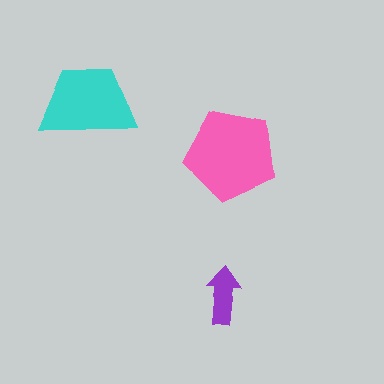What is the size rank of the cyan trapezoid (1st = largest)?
2nd.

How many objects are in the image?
There are 3 objects in the image.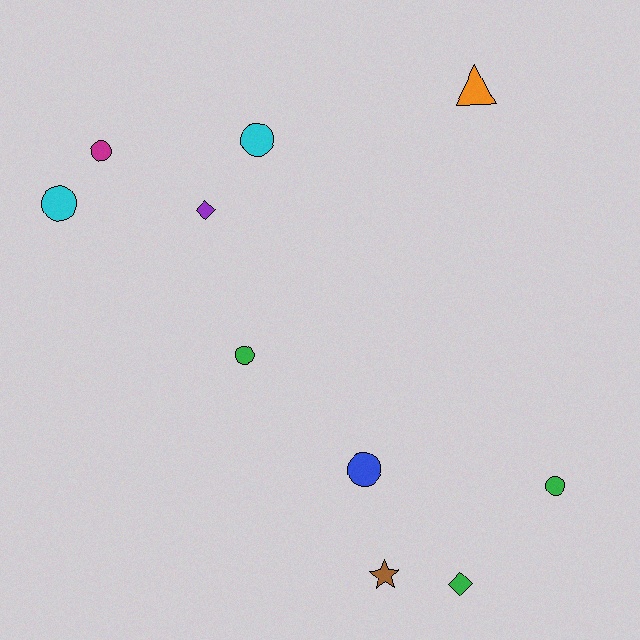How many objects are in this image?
There are 10 objects.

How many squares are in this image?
There are no squares.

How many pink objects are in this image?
There are no pink objects.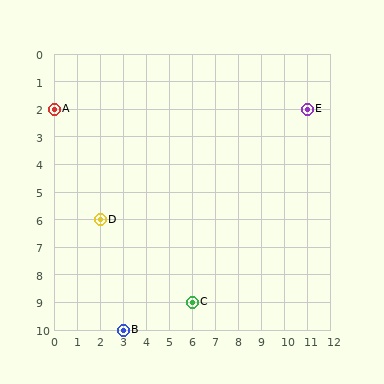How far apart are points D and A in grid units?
Points D and A are 2 columns and 4 rows apart (about 4.5 grid units diagonally).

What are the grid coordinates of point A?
Point A is at grid coordinates (0, 2).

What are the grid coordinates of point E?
Point E is at grid coordinates (11, 2).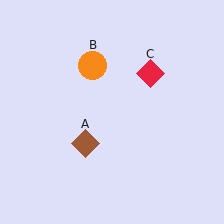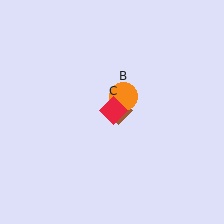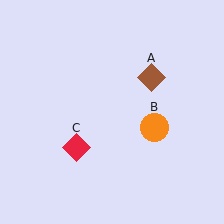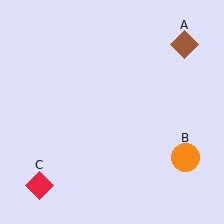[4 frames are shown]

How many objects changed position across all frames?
3 objects changed position: brown diamond (object A), orange circle (object B), red diamond (object C).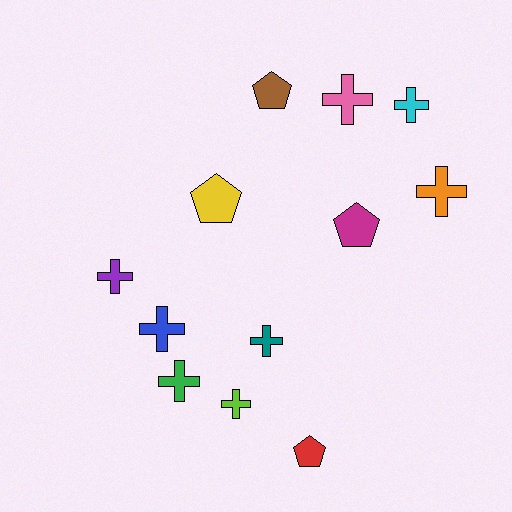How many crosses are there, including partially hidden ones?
There are 8 crosses.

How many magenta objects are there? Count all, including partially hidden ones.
There is 1 magenta object.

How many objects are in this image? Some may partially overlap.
There are 12 objects.